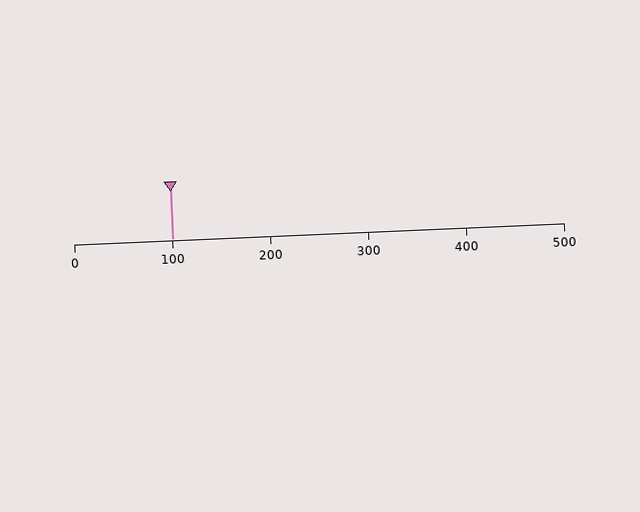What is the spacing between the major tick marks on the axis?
The major ticks are spaced 100 apart.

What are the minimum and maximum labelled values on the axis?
The axis runs from 0 to 500.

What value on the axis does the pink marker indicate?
The marker indicates approximately 100.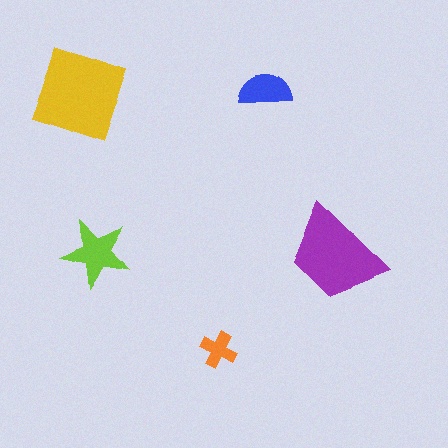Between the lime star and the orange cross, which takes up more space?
The lime star.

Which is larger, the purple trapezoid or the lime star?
The purple trapezoid.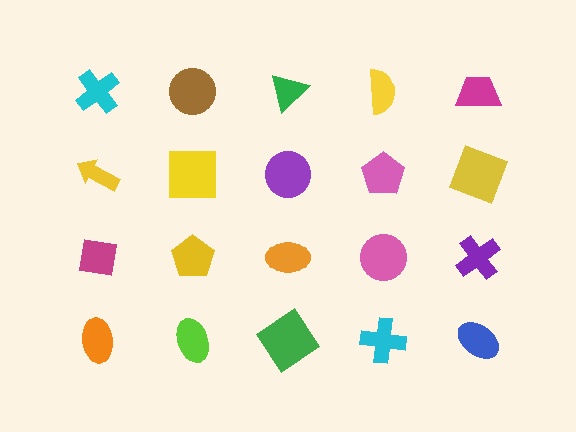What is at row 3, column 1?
A magenta square.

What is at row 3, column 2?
A yellow pentagon.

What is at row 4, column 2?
A lime ellipse.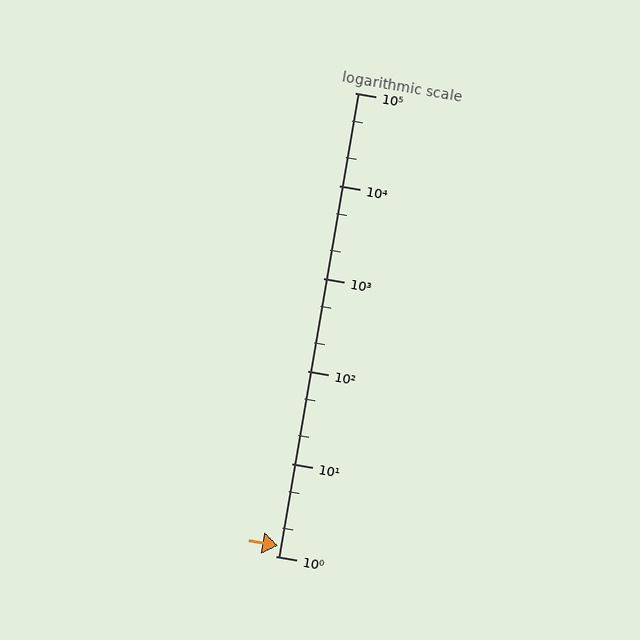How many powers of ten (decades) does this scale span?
The scale spans 5 decades, from 1 to 100000.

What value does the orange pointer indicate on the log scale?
The pointer indicates approximately 1.3.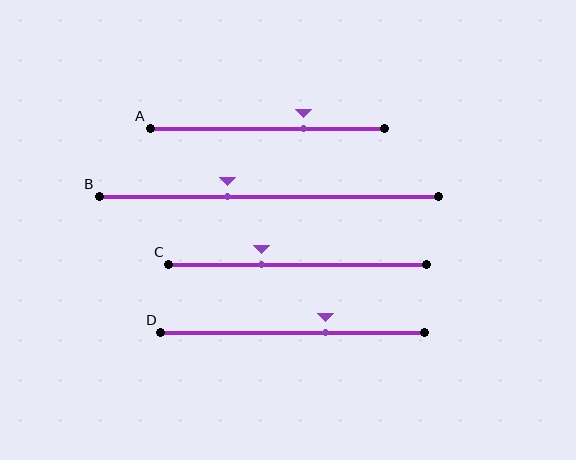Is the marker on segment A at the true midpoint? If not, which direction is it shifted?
No, the marker on segment A is shifted to the right by about 15% of the segment length.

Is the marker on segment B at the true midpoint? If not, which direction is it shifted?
No, the marker on segment B is shifted to the left by about 12% of the segment length.